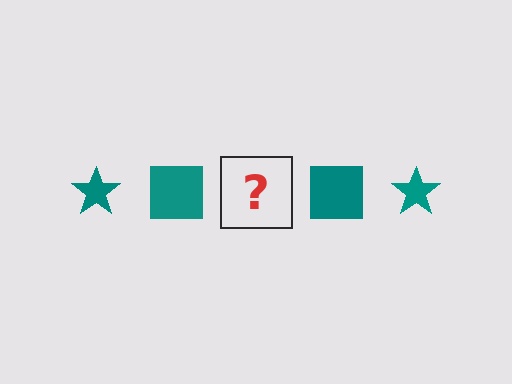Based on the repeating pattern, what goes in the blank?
The blank should be a teal star.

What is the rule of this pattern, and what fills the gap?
The rule is that the pattern cycles through star, square shapes in teal. The gap should be filled with a teal star.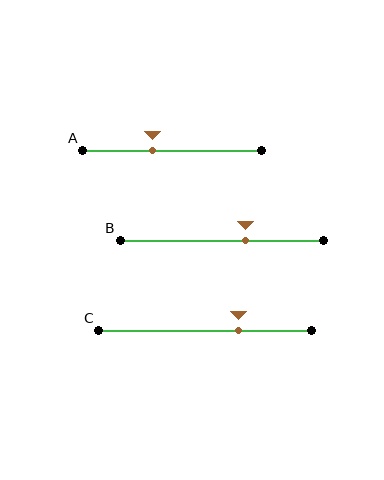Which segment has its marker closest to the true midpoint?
Segment A has its marker closest to the true midpoint.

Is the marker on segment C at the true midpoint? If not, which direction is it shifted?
No, the marker on segment C is shifted to the right by about 16% of the segment length.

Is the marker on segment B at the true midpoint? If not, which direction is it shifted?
No, the marker on segment B is shifted to the right by about 12% of the segment length.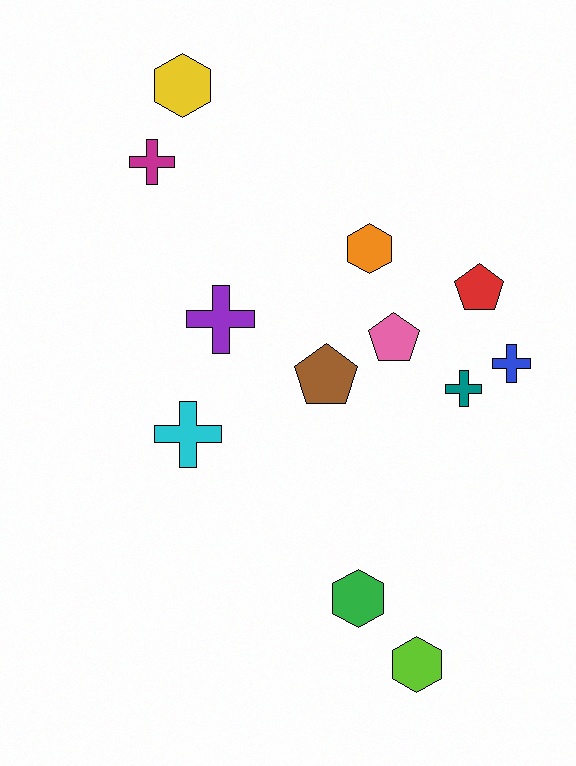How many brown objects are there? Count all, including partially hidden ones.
There is 1 brown object.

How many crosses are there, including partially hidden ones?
There are 5 crosses.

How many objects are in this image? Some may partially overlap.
There are 12 objects.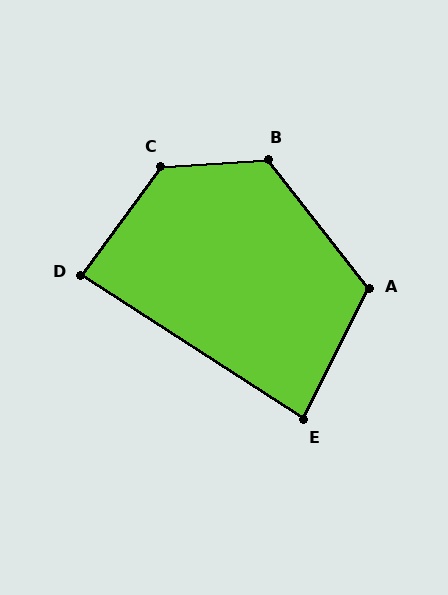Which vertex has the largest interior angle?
C, at approximately 130 degrees.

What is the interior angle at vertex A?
Approximately 116 degrees (obtuse).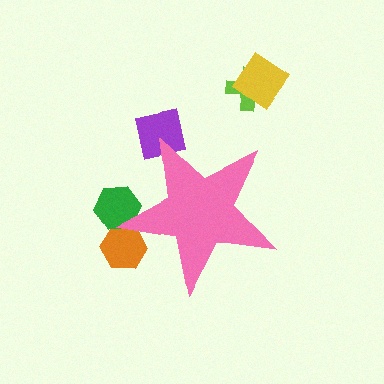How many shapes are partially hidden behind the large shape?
3 shapes are partially hidden.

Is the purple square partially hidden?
Yes, the purple square is partially hidden behind the pink star.